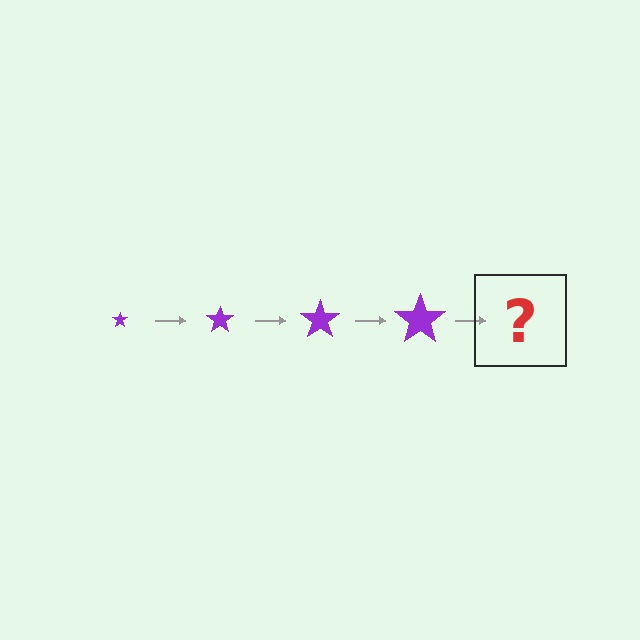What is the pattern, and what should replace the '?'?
The pattern is that the star gets progressively larger each step. The '?' should be a purple star, larger than the previous one.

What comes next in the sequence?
The next element should be a purple star, larger than the previous one.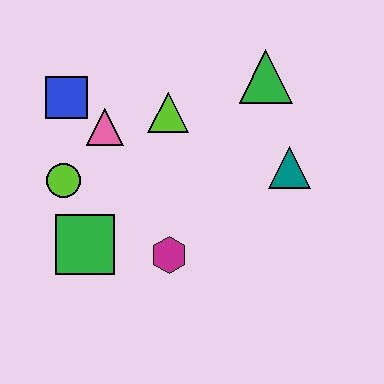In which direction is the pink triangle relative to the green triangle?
The pink triangle is to the left of the green triangle.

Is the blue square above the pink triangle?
Yes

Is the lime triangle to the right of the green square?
Yes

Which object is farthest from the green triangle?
The green square is farthest from the green triangle.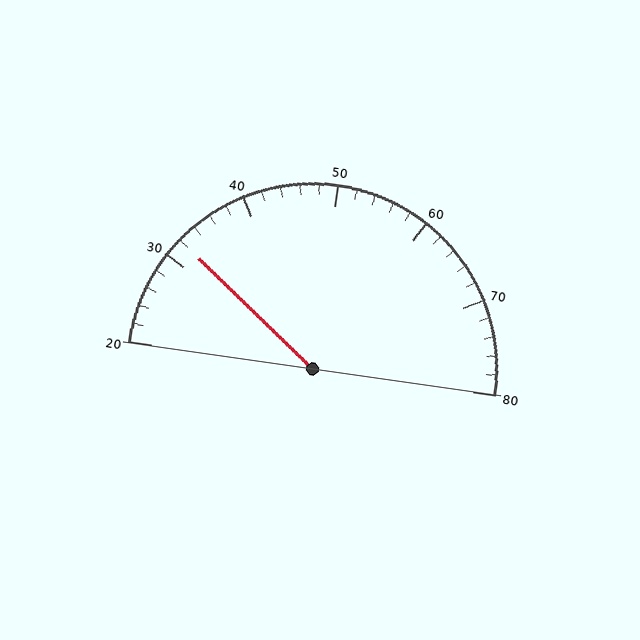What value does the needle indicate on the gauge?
The needle indicates approximately 32.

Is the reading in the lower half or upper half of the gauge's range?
The reading is in the lower half of the range (20 to 80).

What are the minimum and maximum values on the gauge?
The gauge ranges from 20 to 80.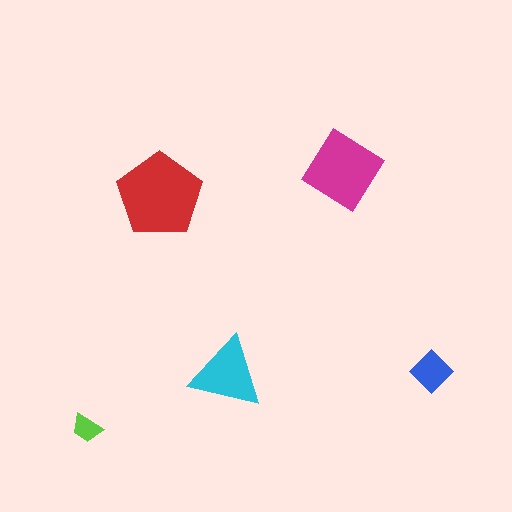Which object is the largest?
The red pentagon.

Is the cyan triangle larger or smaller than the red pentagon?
Smaller.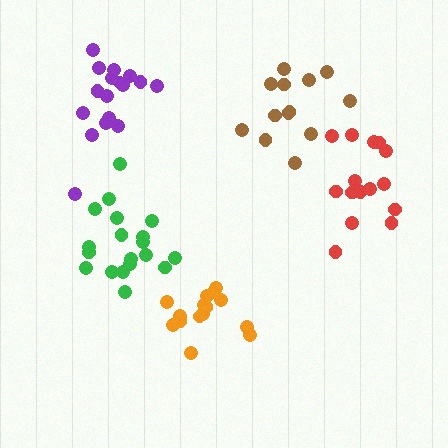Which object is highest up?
The purple cluster is topmost.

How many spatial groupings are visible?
There are 5 spatial groupings.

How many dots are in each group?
Group 1: 19 dots, Group 2: 15 dots, Group 3: 16 dots, Group 4: 13 dots, Group 5: 17 dots (80 total).